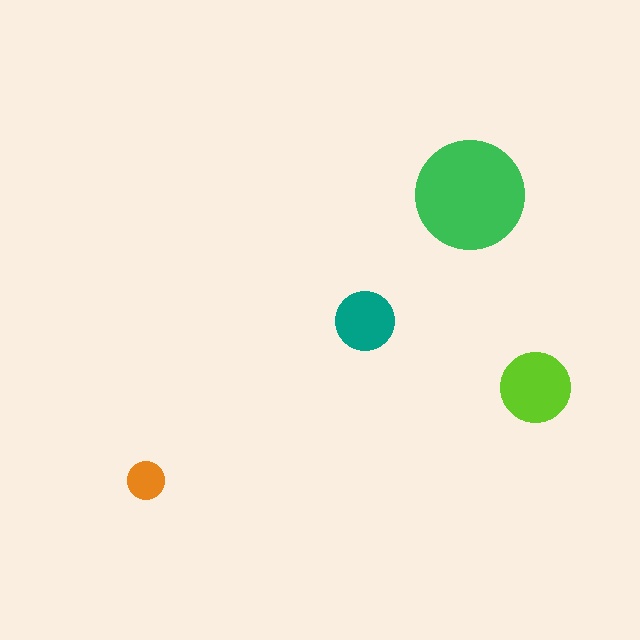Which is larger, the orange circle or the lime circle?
The lime one.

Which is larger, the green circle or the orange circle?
The green one.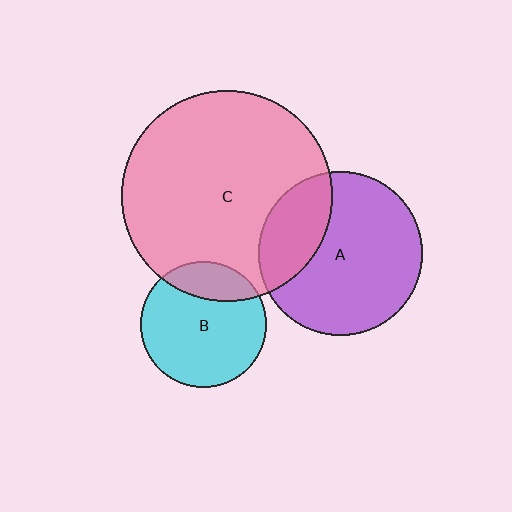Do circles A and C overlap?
Yes.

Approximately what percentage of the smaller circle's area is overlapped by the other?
Approximately 25%.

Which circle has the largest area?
Circle C (pink).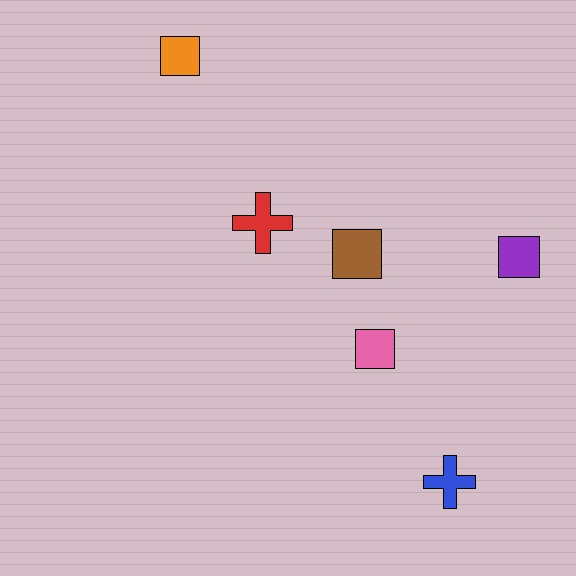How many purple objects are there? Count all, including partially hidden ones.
There is 1 purple object.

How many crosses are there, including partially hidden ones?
There are 2 crosses.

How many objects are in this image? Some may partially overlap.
There are 6 objects.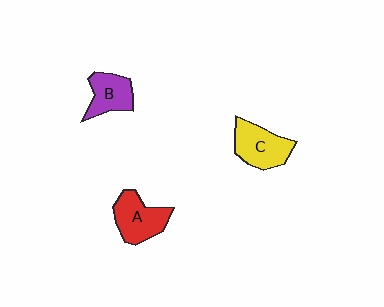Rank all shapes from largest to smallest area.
From largest to smallest: C (yellow), A (red), B (purple).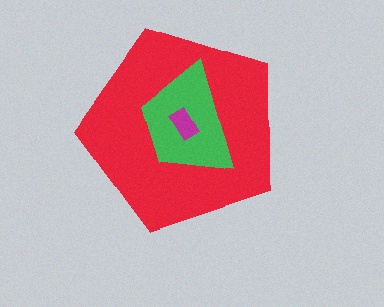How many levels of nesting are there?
3.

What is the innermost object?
The magenta rectangle.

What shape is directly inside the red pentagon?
The green trapezoid.